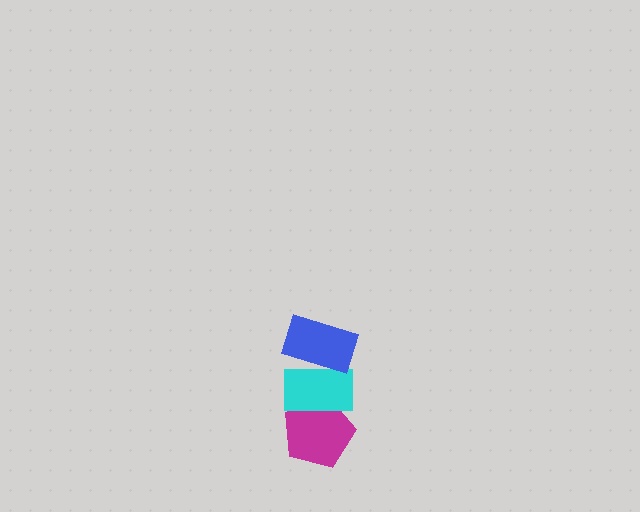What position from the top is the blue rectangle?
The blue rectangle is 1st from the top.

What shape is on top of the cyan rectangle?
The blue rectangle is on top of the cyan rectangle.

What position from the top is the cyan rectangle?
The cyan rectangle is 2nd from the top.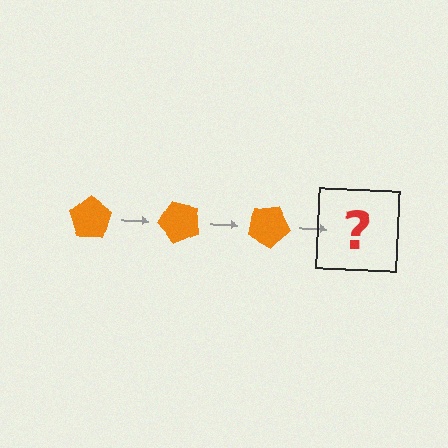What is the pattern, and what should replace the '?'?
The pattern is that the pentagon rotates 50 degrees each step. The '?' should be an orange pentagon rotated 150 degrees.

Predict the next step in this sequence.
The next step is an orange pentagon rotated 150 degrees.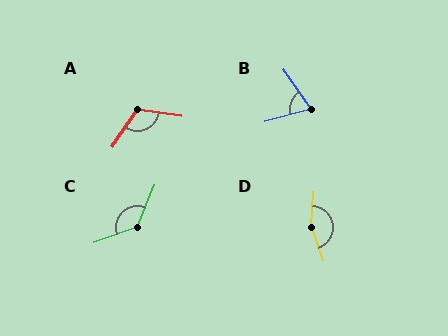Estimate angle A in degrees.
Approximately 116 degrees.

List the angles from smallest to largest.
B (70°), A (116°), C (133°), D (157°).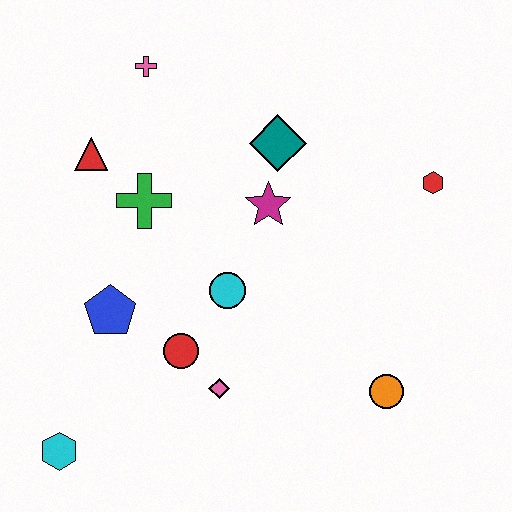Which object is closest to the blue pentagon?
The red circle is closest to the blue pentagon.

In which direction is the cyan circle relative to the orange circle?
The cyan circle is to the left of the orange circle.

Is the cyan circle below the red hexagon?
Yes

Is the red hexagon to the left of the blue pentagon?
No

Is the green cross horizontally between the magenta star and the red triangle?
Yes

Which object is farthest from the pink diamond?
The pink cross is farthest from the pink diamond.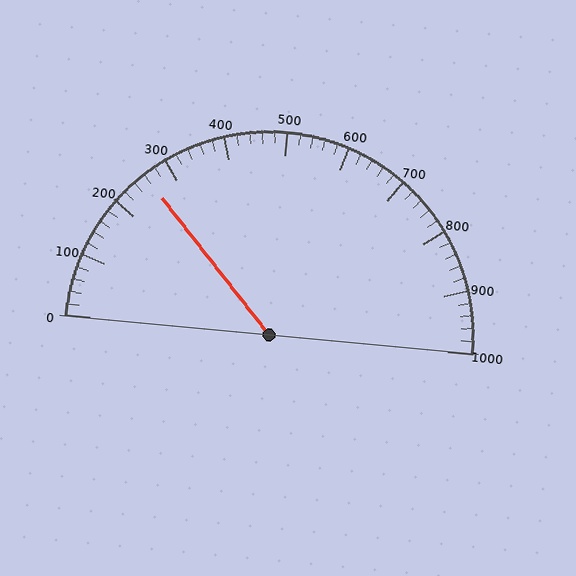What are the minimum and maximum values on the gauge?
The gauge ranges from 0 to 1000.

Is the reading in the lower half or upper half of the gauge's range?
The reading is in the lower half of the range (0 to 1000).